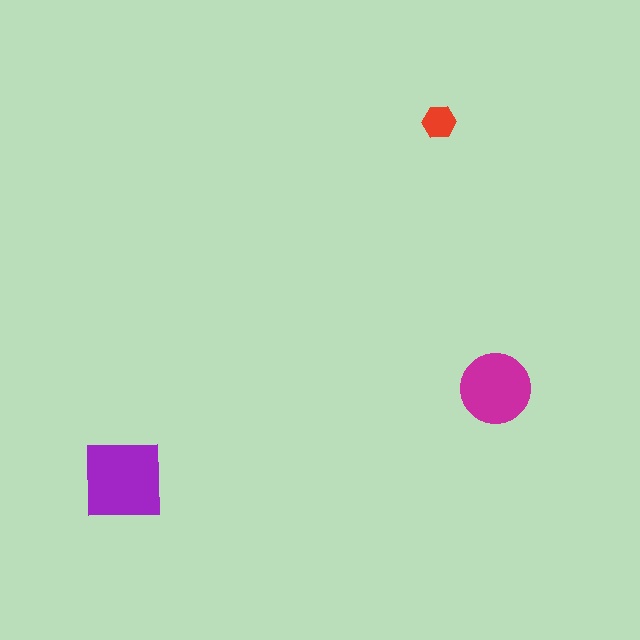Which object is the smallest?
The red hexagon.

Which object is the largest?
The purple square.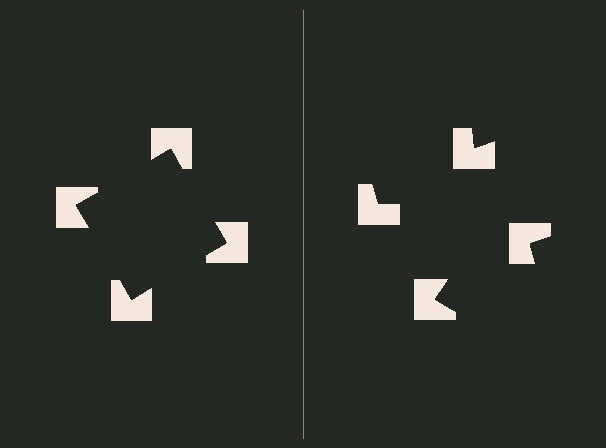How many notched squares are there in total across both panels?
8 — 4 on each side.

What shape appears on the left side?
An illusory square.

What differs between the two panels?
The notched squares are positioned identically on both sides; only the wedge orientations differ. On the left they align to a square; on the right they are misaligned.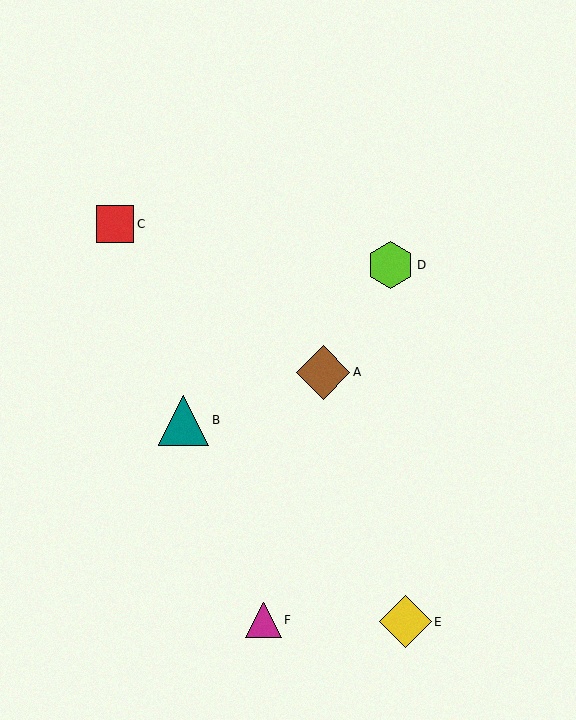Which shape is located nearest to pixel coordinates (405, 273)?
The lime hexagon (labeled D) at (391, 265) is nearest to that location.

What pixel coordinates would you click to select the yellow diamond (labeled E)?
Click at (405, 622) to select the yellow diamond E.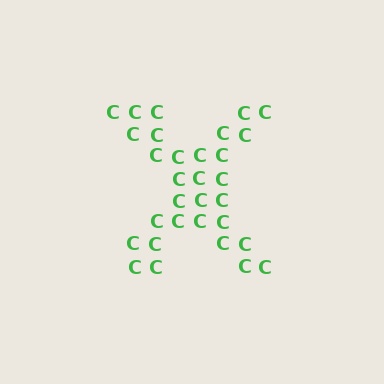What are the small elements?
The small elements are letter C's.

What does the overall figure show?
The overall figure shows the letter X.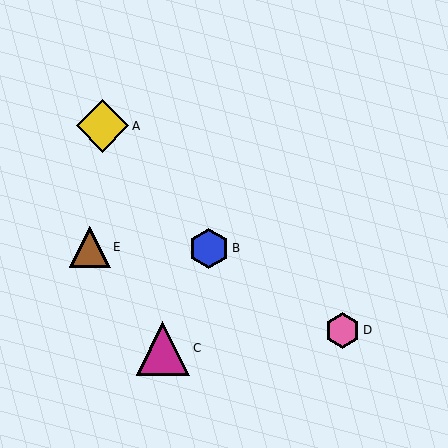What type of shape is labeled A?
Shape A is a yellow diamond.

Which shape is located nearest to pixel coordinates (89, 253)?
The brown triangle (labeled E) at (90, 247) is nearest to that location.